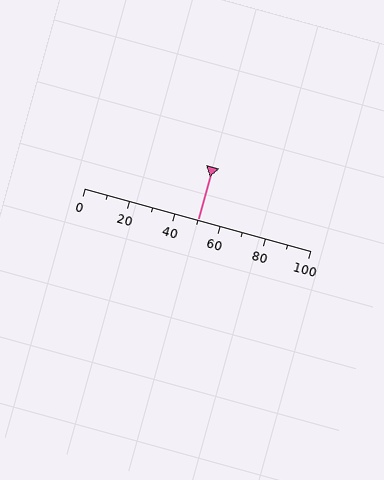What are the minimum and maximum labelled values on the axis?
The axis runs from 0 to 100.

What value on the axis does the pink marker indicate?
The marker indicates approximately 50.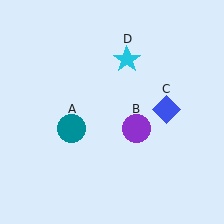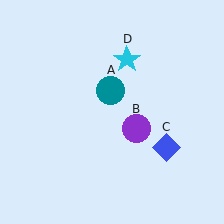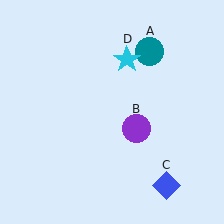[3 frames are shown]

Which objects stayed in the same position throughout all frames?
Purple circle (object B) and cyan star (object D) remained stationary.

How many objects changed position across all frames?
2 objects changed position: teal circle (object A), blue diamond (object C).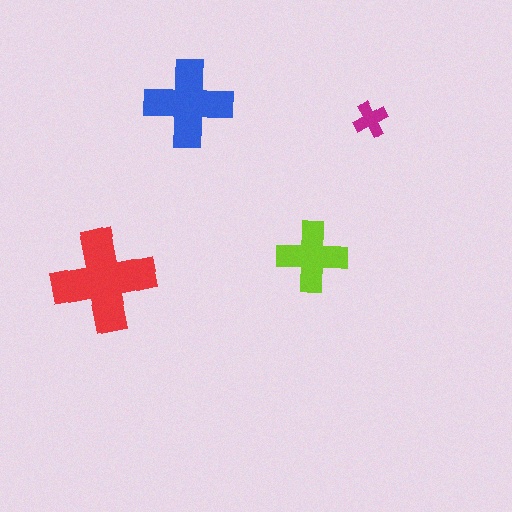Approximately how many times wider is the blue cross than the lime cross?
About 1.5 times wider.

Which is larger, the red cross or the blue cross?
The red one.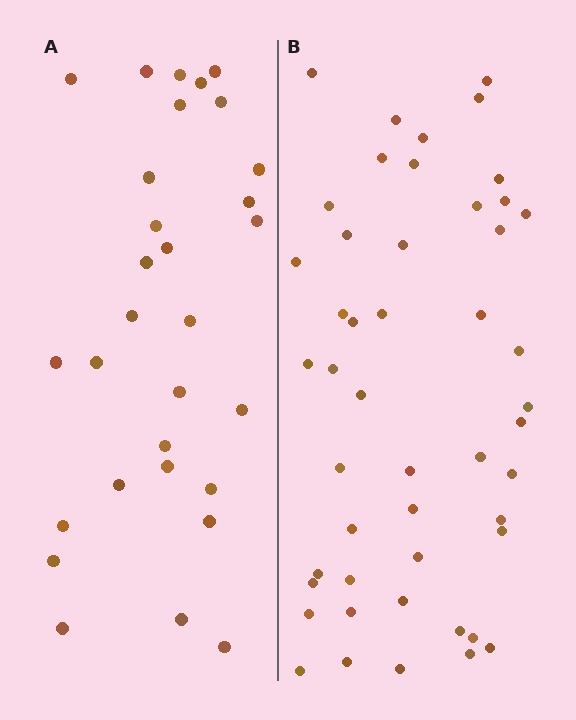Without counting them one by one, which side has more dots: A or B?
Region B (the right region) has more dots.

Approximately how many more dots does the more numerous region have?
Region B has approximately 20 more dots than region A.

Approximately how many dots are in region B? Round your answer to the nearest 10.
About 50 dots. (The exact count is 48, which rounds to 50.)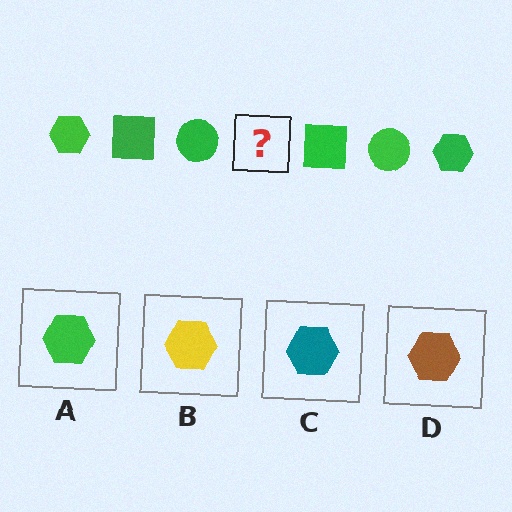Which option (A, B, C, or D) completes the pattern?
A.